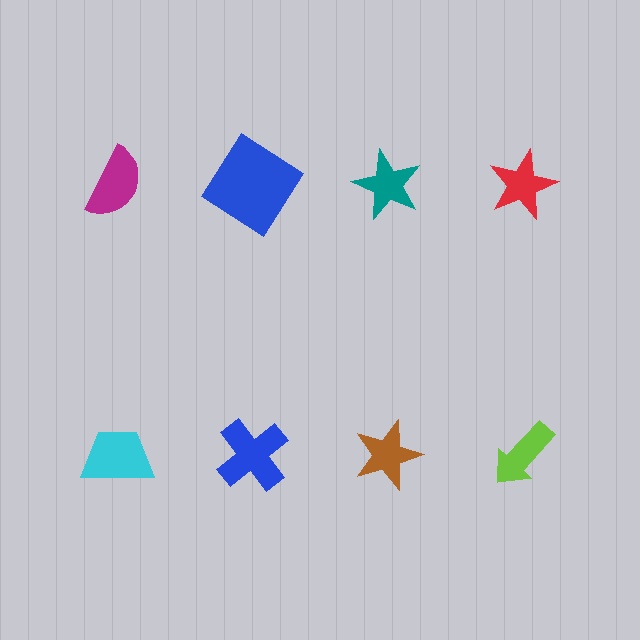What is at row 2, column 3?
A brown star.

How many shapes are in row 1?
4 shapes.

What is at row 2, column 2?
A blue cross.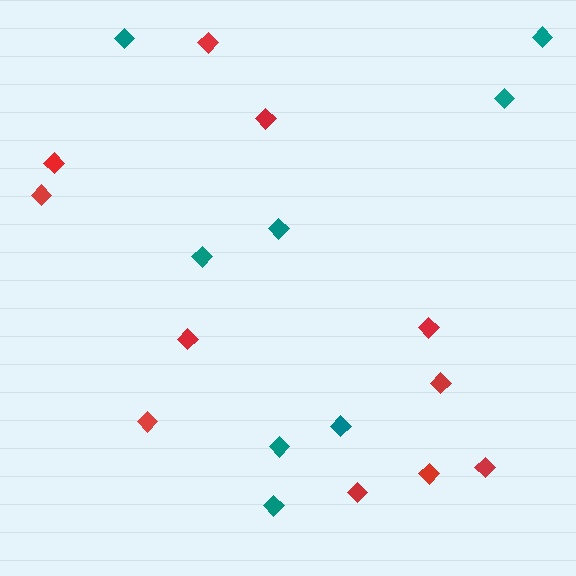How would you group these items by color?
There are 2 groups: one group of red diamonds (11) and one group of teal diamonds (8).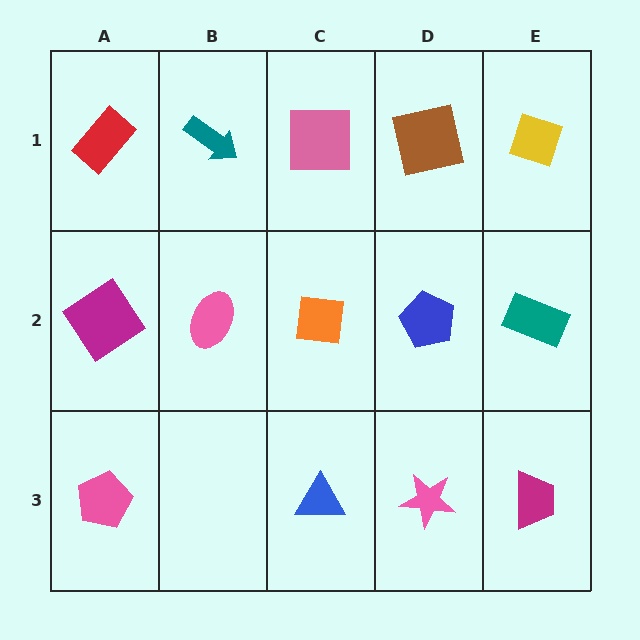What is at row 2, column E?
A teal rectangle.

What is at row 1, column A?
A red rectangle.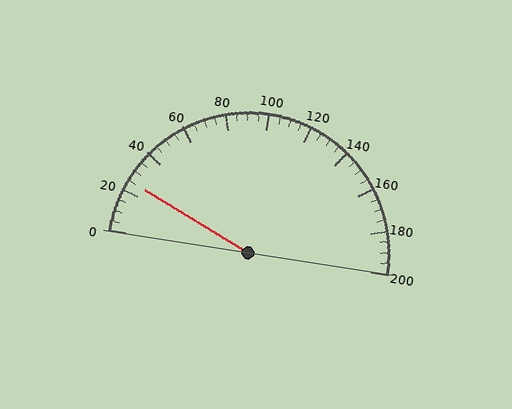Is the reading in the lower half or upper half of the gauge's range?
The reading is in the lower half of the range (0 to 200).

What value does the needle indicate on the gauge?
The needle indicates approximately 25.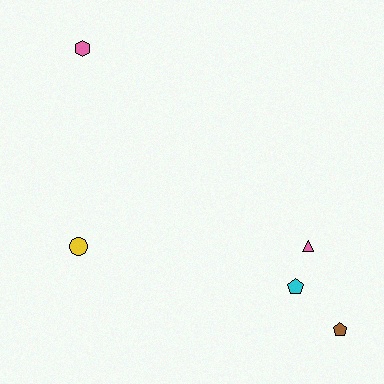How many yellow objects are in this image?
There is 1 yellow object.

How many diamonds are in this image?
There are no diamonds.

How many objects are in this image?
There are 5 objects.